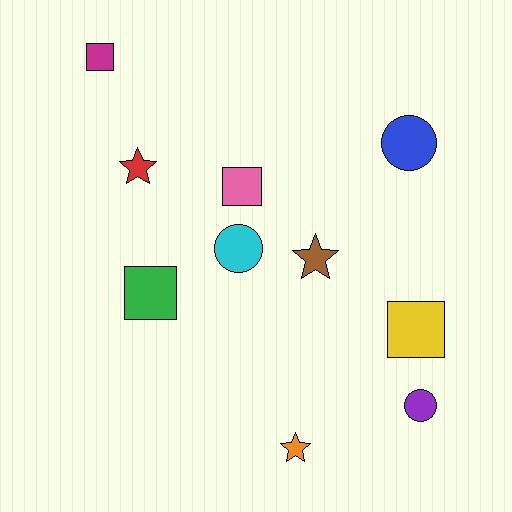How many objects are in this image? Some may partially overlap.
There are 10 objects.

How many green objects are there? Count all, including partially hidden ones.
There is 1 green object.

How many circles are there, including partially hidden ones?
There are 3 circles.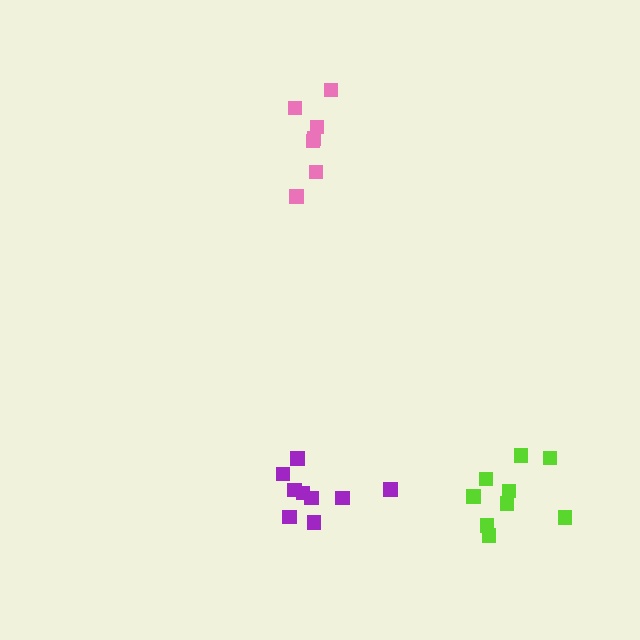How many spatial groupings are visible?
There are 3 spatial groupings.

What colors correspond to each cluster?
The clusters are colored: pink, lime, purple.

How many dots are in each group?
Group 1: 7 dots, Group 2: 9 dots, Group 3: 9 dots (25 total).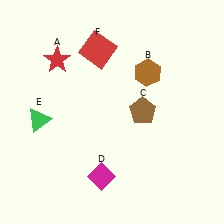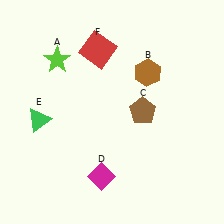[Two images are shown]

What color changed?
The star (A) changed from red in Image 1 to lime in Image 2.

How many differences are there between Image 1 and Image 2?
There is 1 difference between the two images.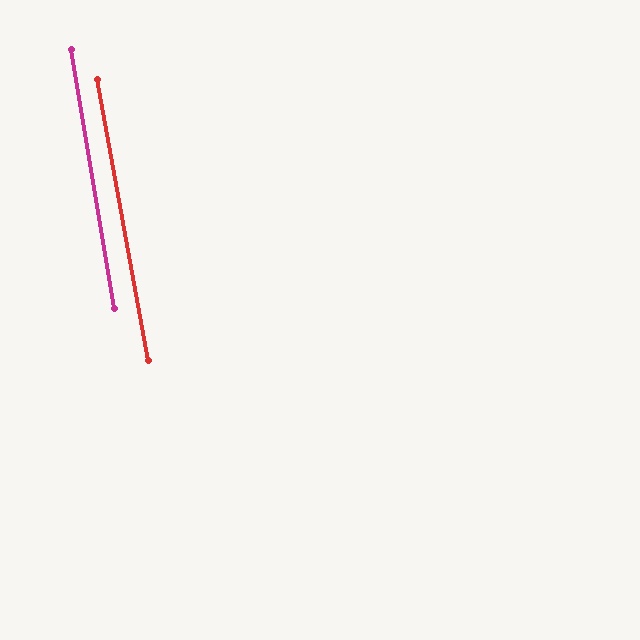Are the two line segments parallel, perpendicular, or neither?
Parallel — their directions differ by only 0.7°.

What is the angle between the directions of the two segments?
Approximately 1 degree.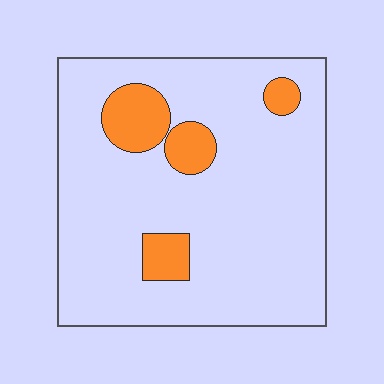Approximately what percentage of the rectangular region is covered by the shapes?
Approximately 15%.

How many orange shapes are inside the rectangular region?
4.